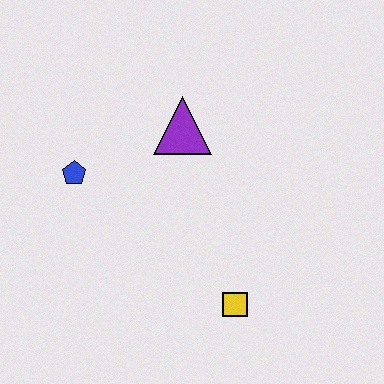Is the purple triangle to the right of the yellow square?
No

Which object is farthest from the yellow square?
The blue pentagon is farthest from the yellow square.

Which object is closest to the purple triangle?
The blue pentagon is closest to the purple triangle.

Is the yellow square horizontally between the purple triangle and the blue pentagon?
No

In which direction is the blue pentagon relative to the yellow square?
The blue pentagon is to the left of the yellow square.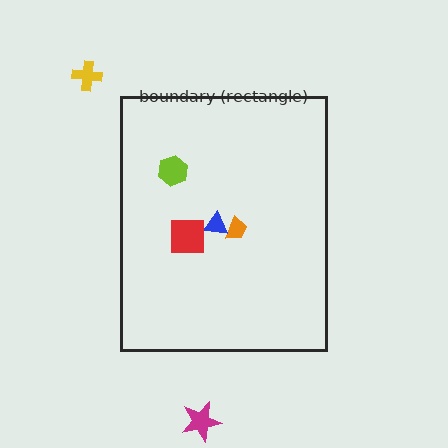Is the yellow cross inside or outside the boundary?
Outside.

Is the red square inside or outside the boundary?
Inside.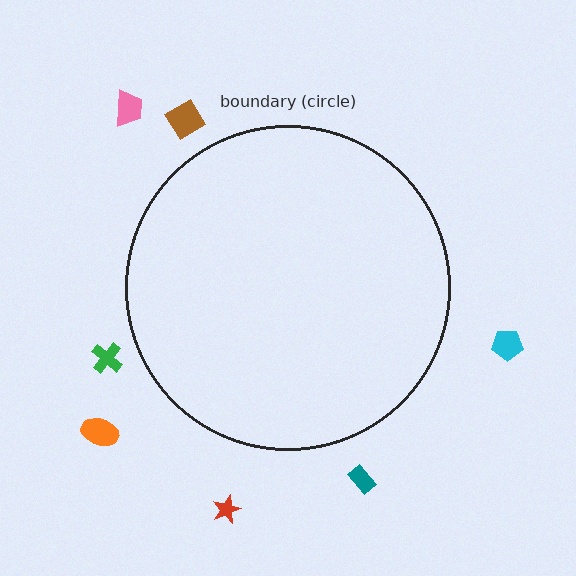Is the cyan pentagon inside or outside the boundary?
Outside.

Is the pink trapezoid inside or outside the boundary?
Outside.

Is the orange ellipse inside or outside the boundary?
Outside.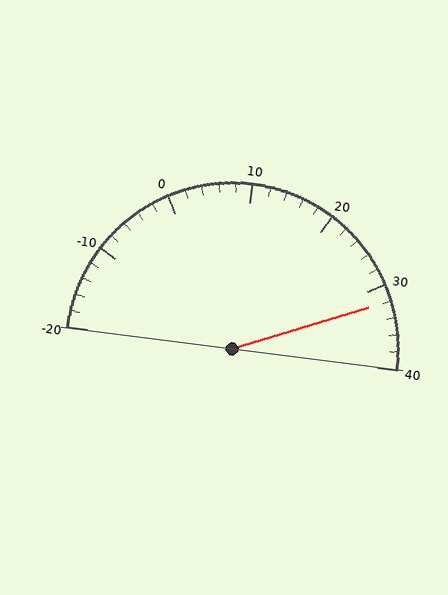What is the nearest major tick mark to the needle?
The nearest major tick mark is 30.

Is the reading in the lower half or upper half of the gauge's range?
The reading is in the upper half of the range (-20 to 40).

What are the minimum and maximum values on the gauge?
The gauge ranges from -20 to 40.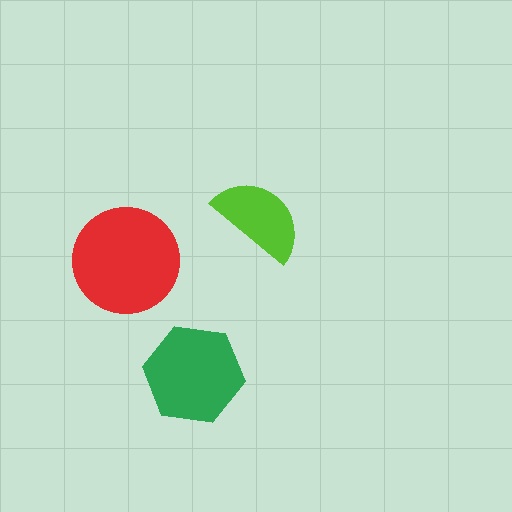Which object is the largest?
The red circle.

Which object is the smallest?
The lime semicircle.